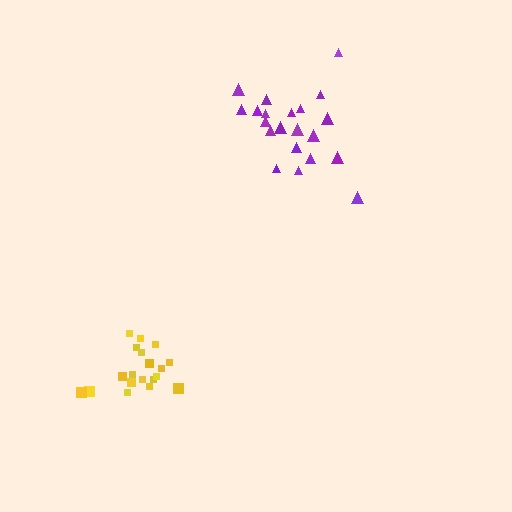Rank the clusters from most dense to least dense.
yellow, purple.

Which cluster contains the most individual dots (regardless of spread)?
Purple (21).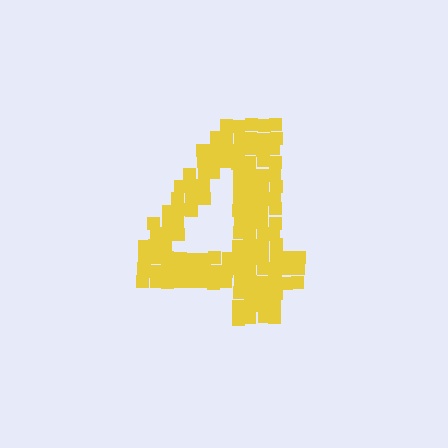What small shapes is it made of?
It is made of small squares.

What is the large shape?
The large shape is the digit 4.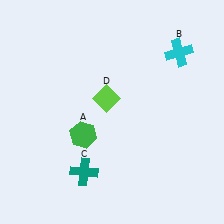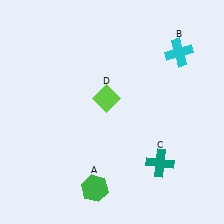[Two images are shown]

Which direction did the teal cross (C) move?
The teal cross (C) moved right.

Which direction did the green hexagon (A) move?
The green hexagon (A) moved down.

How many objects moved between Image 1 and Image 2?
2 objects moved between the two images.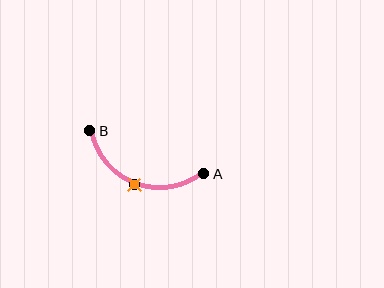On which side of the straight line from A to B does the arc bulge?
The arc bulges below the straight line connecting A and B.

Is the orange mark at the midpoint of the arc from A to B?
Yes. The orange mark lies on the arc at equal arc-length from both A and B — it is the arc midpoint.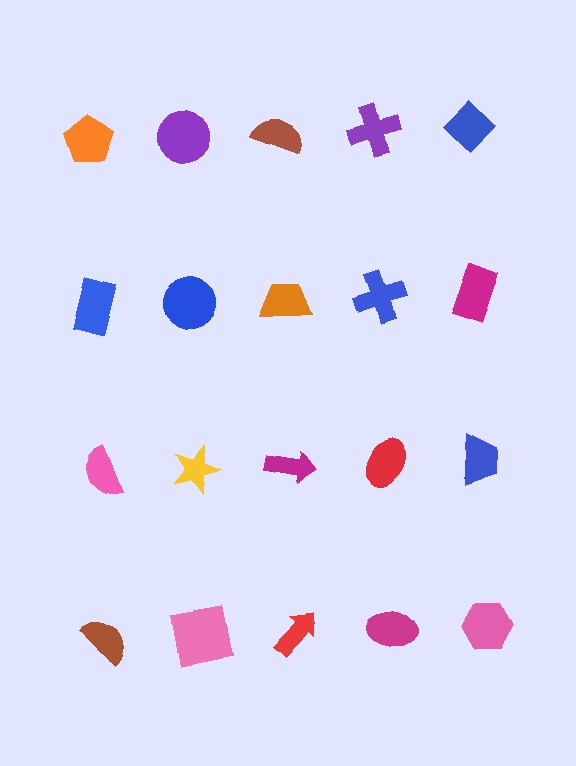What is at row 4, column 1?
A brown semicircle.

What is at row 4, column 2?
A pink square.